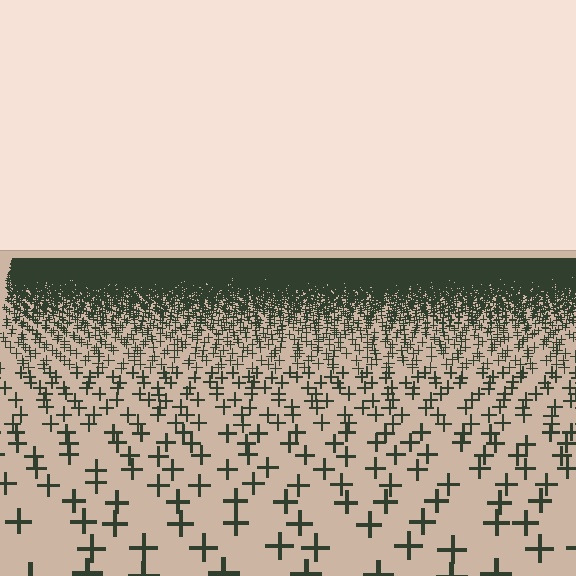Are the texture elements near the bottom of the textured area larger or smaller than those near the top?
Larger. Near the bottom, elements are closer to the viewer and appear at a bigger on-screen size.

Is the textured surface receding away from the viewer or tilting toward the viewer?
The surface is receding away from the viewer. Texture elements get smaller and denser toward the top.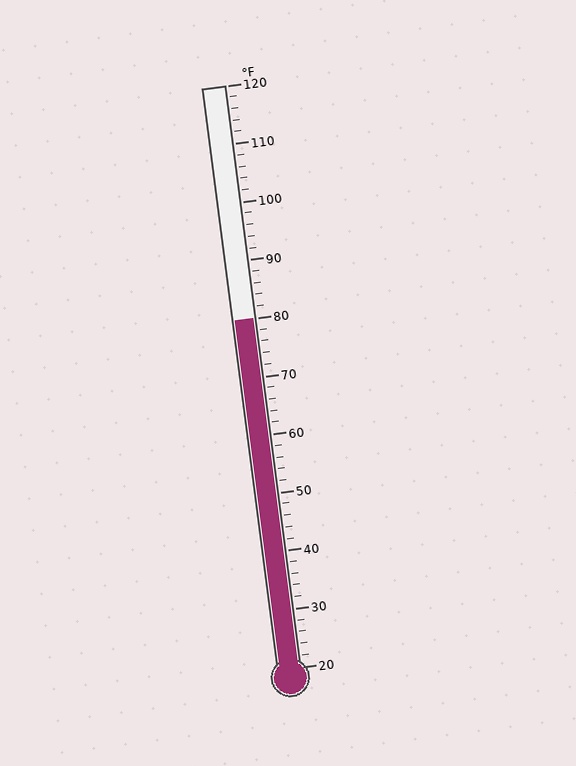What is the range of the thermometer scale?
The thermometer scale ranges from 20°F to 120°F.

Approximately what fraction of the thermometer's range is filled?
The thermometer is filled to approximately 60% of its range.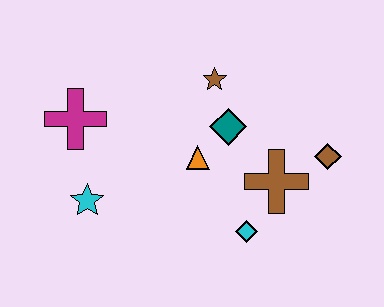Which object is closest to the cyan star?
The magenta cross is closest to the cyan star.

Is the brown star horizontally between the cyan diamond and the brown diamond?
No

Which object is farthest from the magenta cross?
The brown diamond is farthest from the magenta cross.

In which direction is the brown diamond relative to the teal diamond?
The brown diamond is to the right of the teal diamond.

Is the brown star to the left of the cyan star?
No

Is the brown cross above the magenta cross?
No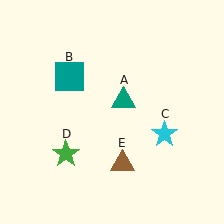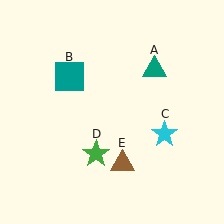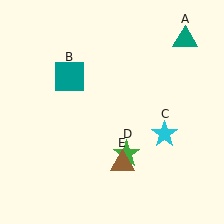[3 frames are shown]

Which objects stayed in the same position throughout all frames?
Teal square (object B) and cyan star (object C) and brown triangle (object E) remained stationary.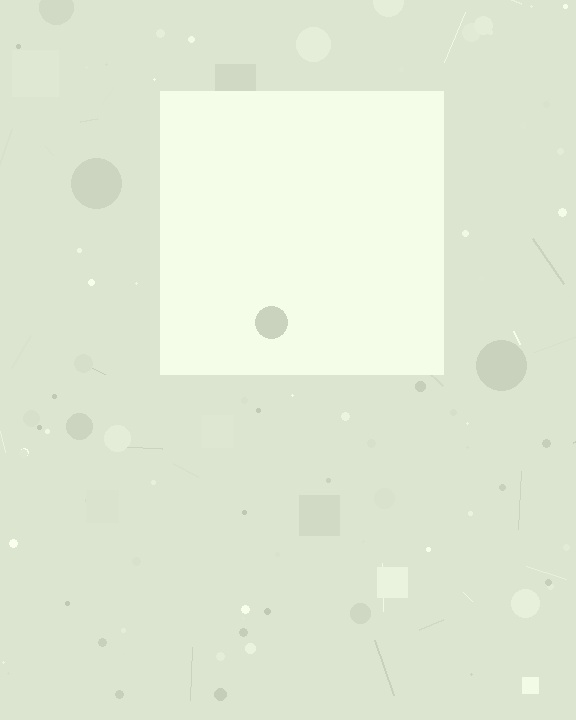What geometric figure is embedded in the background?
A square is embedded in the background.